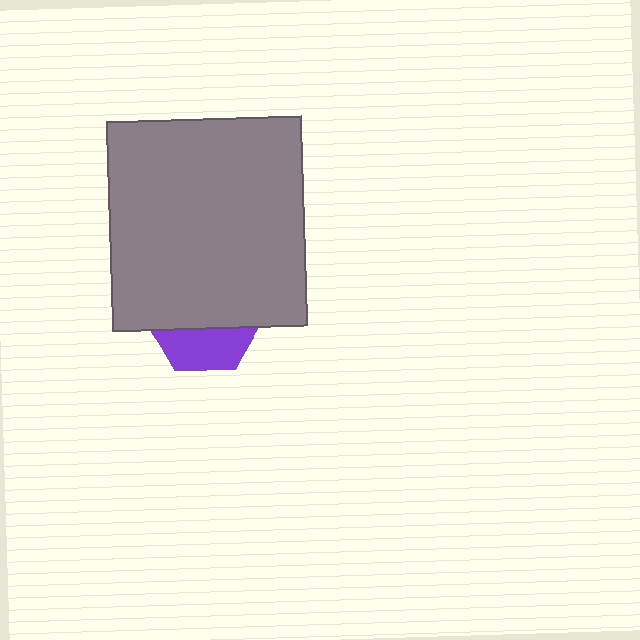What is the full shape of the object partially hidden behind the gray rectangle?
The partially hidden object is a purple hexagon.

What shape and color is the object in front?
The object in front is a gray rectangle.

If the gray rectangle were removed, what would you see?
You would see the complete purple hexagon.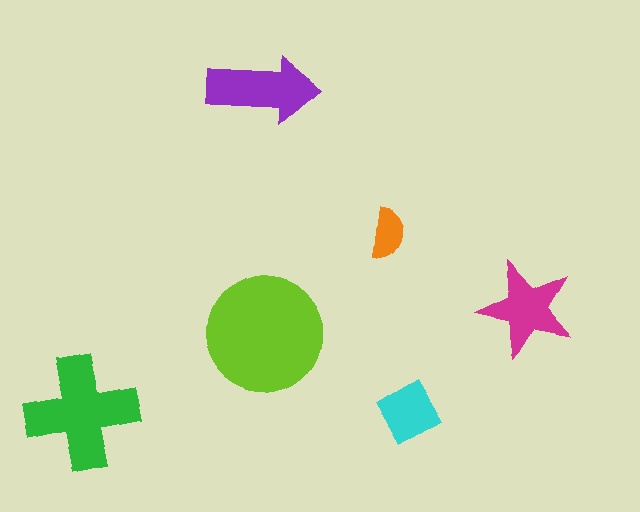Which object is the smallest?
The orange semicircle.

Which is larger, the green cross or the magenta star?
The green cross.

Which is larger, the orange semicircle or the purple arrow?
The purple arrow.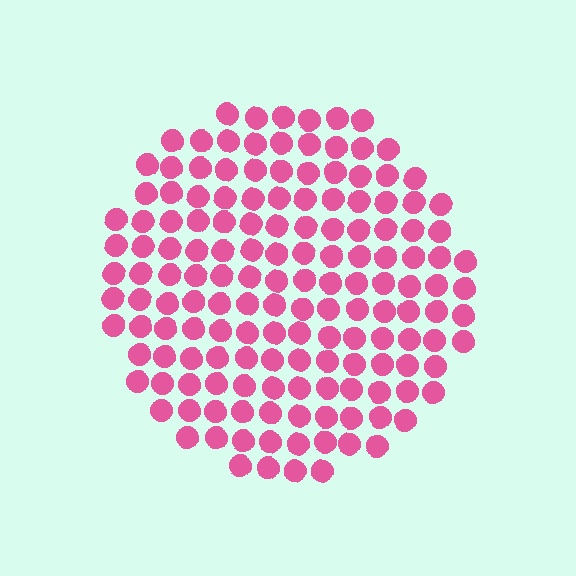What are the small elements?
The small elements are circles.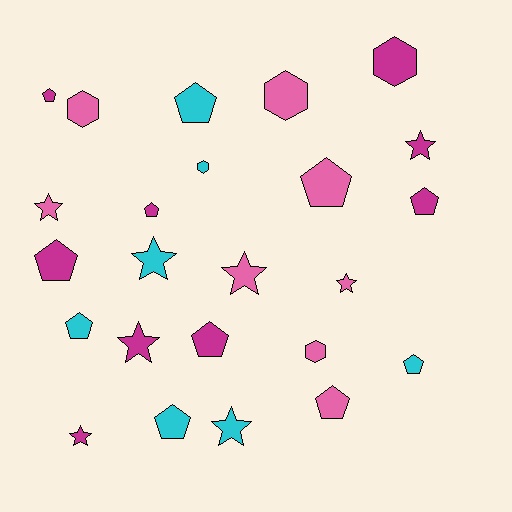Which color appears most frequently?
Magenta, with 9 objects.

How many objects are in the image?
There are 24 objects.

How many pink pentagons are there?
There are 2 pink pentagons.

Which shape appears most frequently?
Pentagon, with 11 objects.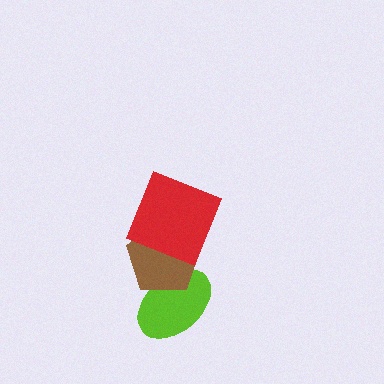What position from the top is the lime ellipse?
The lime ellipse is 3rd from the top.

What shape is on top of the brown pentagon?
The red square is on top of the brown pentagon.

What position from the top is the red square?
The red square is 1st from the top.